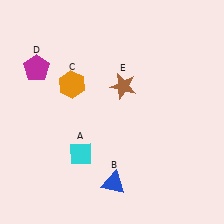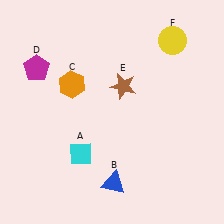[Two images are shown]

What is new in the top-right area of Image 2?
A yellow circle (F) was added in the top-right area of Image 2.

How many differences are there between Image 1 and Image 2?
There is 1 difference between the two images.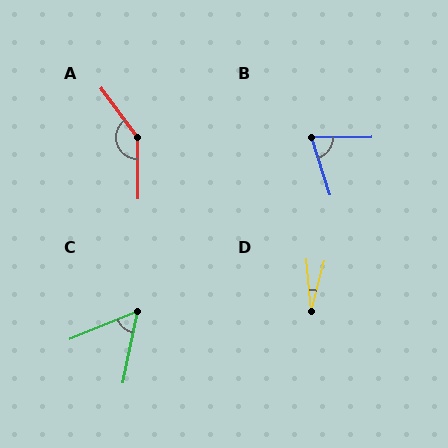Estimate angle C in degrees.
Approximately 56 degrees.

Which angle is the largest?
A, at approximately 144 degrees.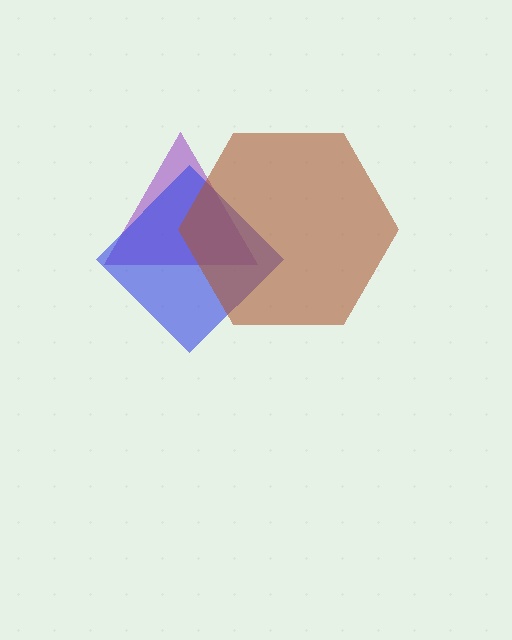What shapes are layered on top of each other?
The layered shapes are: a purple triangle, a blue diamond, a brown hexagon.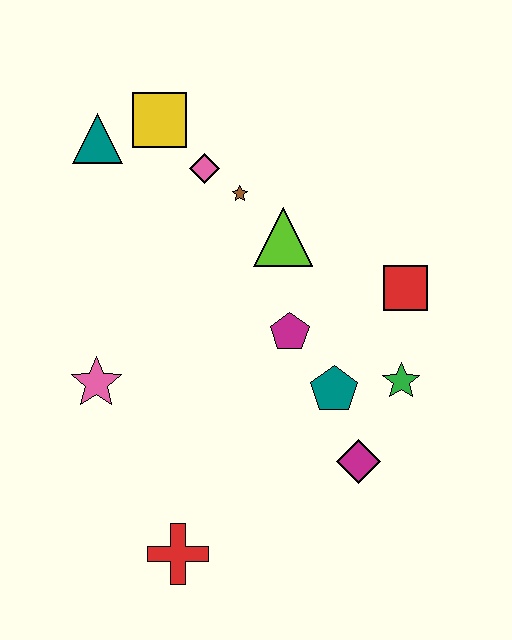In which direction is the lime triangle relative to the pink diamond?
The lime triangle is to the right of the pink diamond.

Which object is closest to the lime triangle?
The brown star is closest to the lime triangle.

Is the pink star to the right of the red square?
No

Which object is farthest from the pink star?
The red square is farthest from the pink star.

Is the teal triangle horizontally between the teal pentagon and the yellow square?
No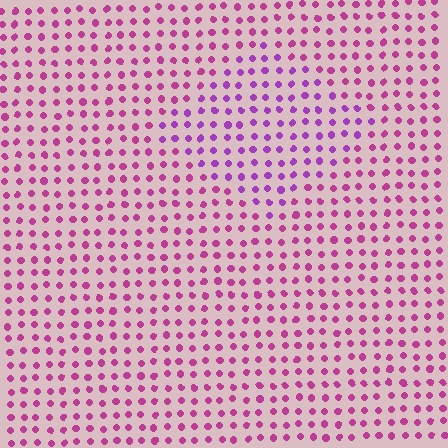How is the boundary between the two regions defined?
The boundary is defined purely by a slight shift in hue (about 30 degrees). Spacing, size, and orientation are identical on both sides.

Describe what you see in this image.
The image is filled with small magenta elements in a uniform arrangement. A diamond-shaped region is visible where the elements are tinted to a slightly different hue, forming a subtle color boundary.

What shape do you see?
I see a diamond.